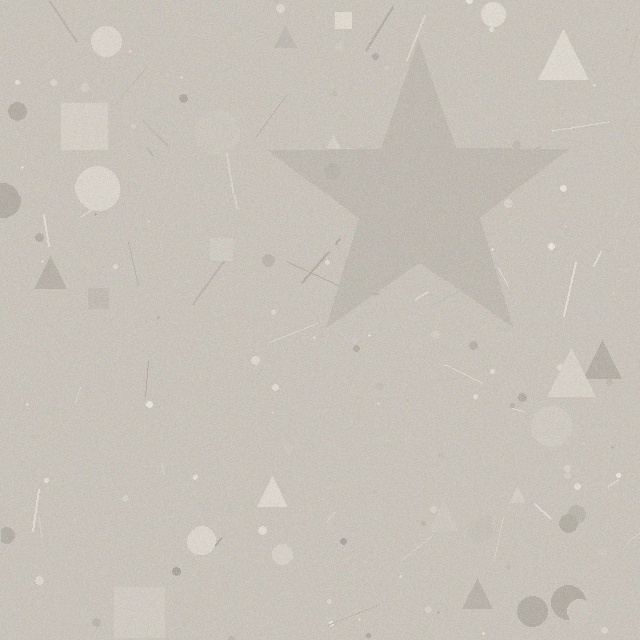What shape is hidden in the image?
A star is hidden in the image.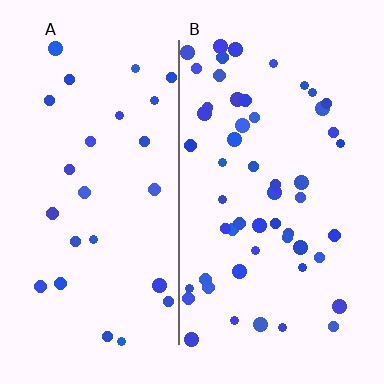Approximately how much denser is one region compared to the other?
Approximately 2.1× — region B over region A.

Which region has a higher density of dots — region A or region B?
B (the right).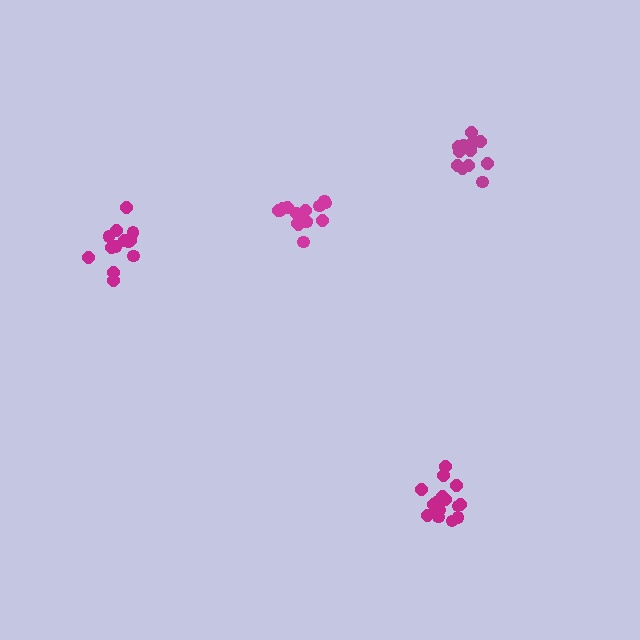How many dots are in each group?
Group 1: 13 dots, Group 2: 13 dots, Group 3: 16 dots, Group 4: 16 dots (58 total).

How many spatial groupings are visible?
There are 4 spatial groupings.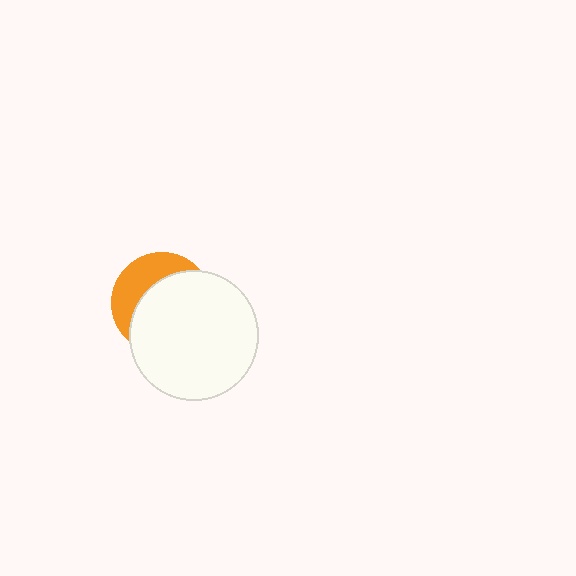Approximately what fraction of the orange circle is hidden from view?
Roughly 65% of the orange circle is hidden behind the white circle.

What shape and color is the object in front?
The object in front is a white circle.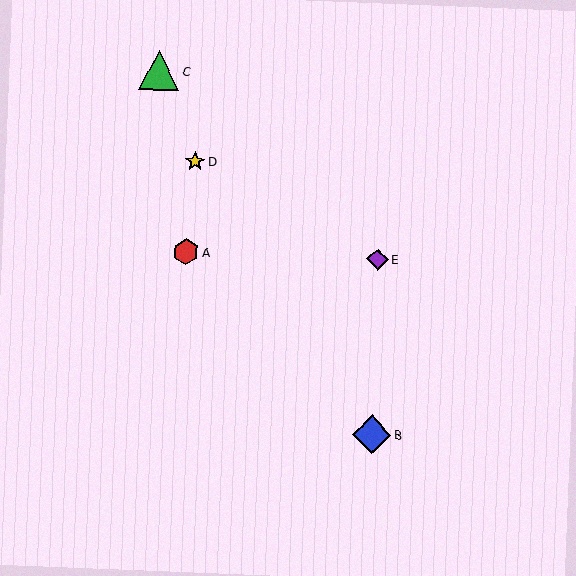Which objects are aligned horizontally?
Objects A, E are aligned horizontally.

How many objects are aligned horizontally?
2 objects (A, E) are aligned horizontally.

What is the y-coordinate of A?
Object A is at y≈252.